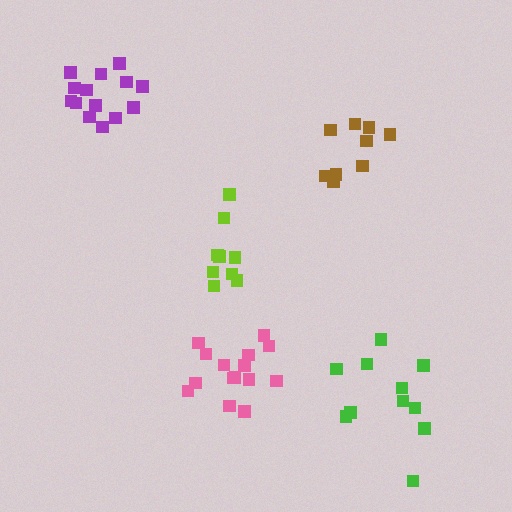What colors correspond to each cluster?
The clusters are colored: green, lime, brown, pink, purple.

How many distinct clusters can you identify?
There are 5 distinct clusters.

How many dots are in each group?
Group 1: 11 dots, Group 2: 9 dots, Group 3: 9 dots, Group 4: 15 dots, Group 5: 14 dots (58 total).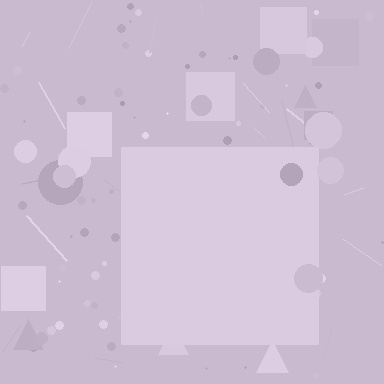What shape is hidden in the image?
A square is hidden in the image.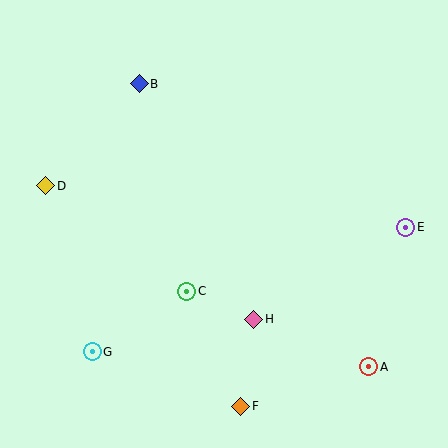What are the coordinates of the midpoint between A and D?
The midpoint between A and D is at (207, 276).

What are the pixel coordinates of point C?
Point C is at (187, 291).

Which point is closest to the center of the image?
Point C at (187, 291) is closest to the center.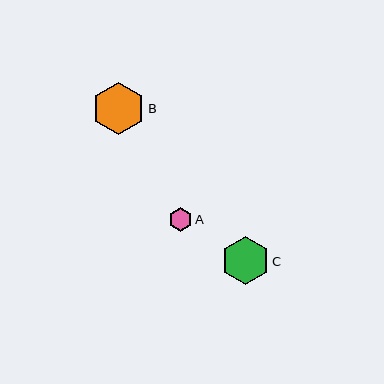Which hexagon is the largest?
Hexagon B is the largest with a size of approximately 52 pixels.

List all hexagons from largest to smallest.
From largest to smallest: B, C, A.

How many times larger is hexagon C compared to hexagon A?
Hexagon C is approximately 2.0 times the size of hexagon A.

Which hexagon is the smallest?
Hexagon A is the smallest with a size of approximately 24 pixels.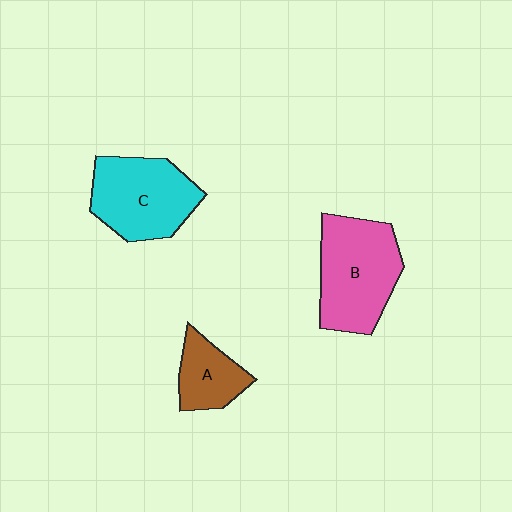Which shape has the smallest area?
Shape A (brown).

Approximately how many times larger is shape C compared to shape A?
Approximately 1.8 times.